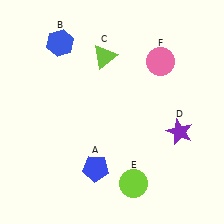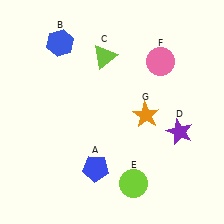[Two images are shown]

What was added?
An orange star (G) was added in Image 2.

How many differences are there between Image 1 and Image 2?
There is 1 difference between the two images.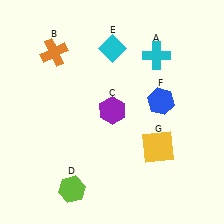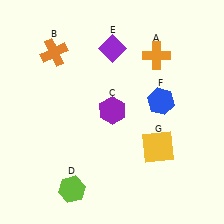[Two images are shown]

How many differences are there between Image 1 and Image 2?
There are 2 differences between the two images.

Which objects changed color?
A changed from cyan to orange. E changed from cyan to purple.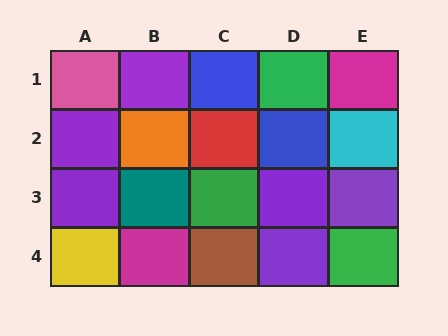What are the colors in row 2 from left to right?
Purple, orange, red, blue, cyan.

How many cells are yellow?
1 cell is yellow.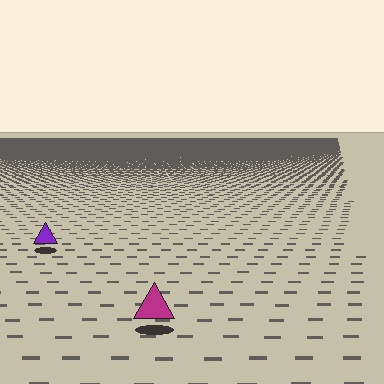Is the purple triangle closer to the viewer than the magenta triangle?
No. The magenta triangle is closer — you can tell from the texture gradient: the ground texture is coarser near it.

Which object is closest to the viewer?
The magenta triangle is closest. The texture marks near it are larger and more spread out.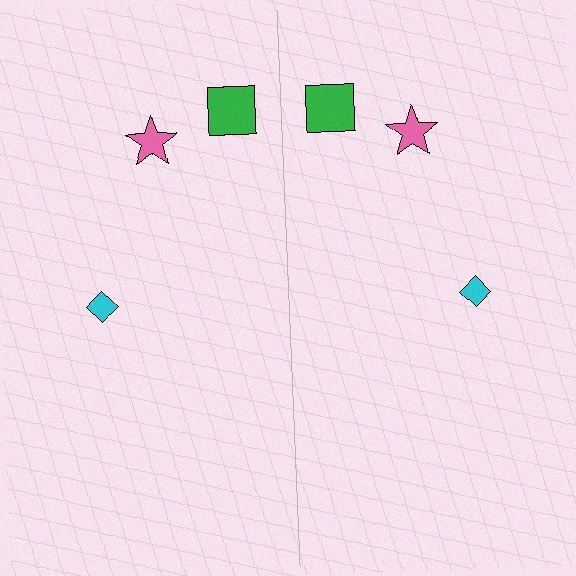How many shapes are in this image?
There are 6 shapes in this image.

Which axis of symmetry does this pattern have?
The pattern has a vertical axis of symmetry running through the center of the image.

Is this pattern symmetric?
Yes, this pattern has bilateral (reflection) symmetry.